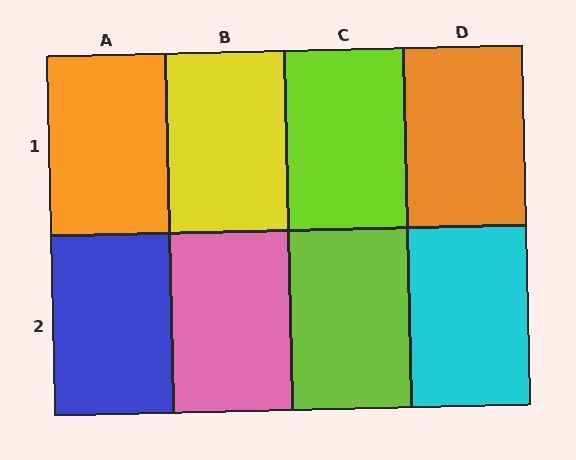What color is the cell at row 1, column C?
Lime.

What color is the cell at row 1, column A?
Orange.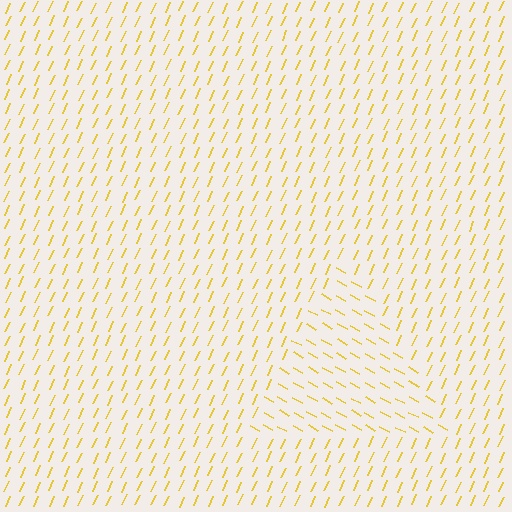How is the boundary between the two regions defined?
The boundary is defined purely by a change in line orientation (approximately 86 degrees difference). All lines are the same color and thickness.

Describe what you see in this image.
The image is filled with small yellow line segments. A triangle region in the image has lines oriented differently from the surrounding lines, creating a visible texture boundary.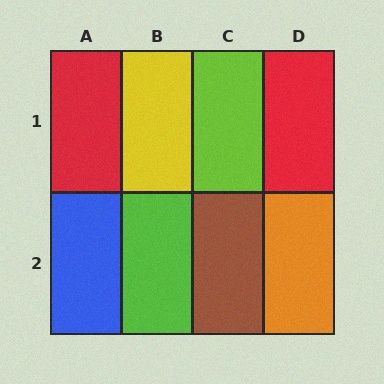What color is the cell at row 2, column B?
Lime.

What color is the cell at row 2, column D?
Orange.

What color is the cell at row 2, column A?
Blue.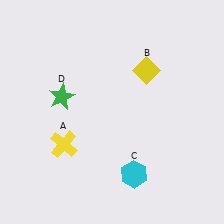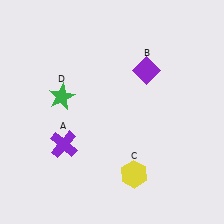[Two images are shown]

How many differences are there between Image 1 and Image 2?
There are 3 differences between the two images.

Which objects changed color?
A changed from yellow to purple. B changed from yellow to purple. C changed from cyan to yellow.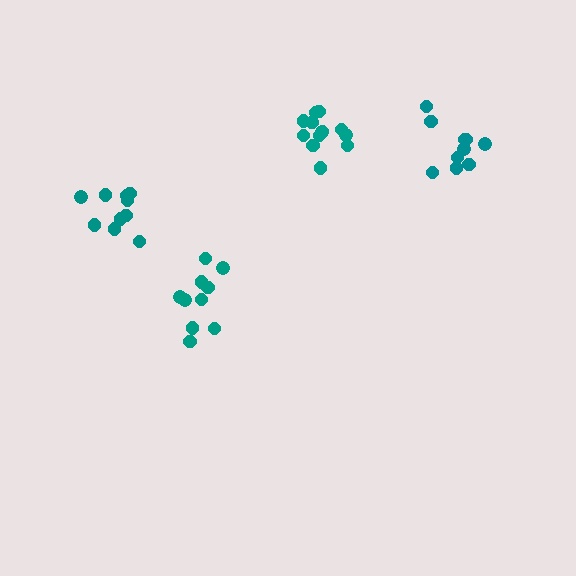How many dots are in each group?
Group 1: 10 dots, Group 2: 10 dots, Group 3: 10 dots, Group 4: 13 dots (43 total).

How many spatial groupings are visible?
There are 4 spatial groupings.